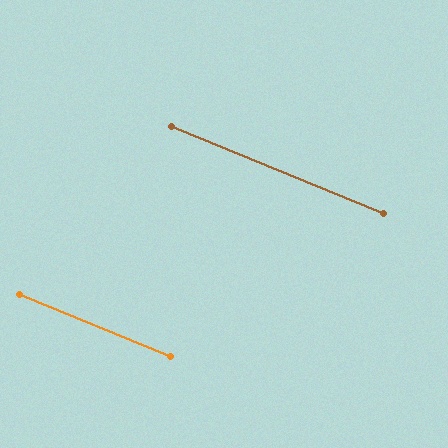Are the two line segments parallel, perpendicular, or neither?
Parallel — their directions differ by only 0.2°.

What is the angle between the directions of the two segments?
Approximately 0 degrees.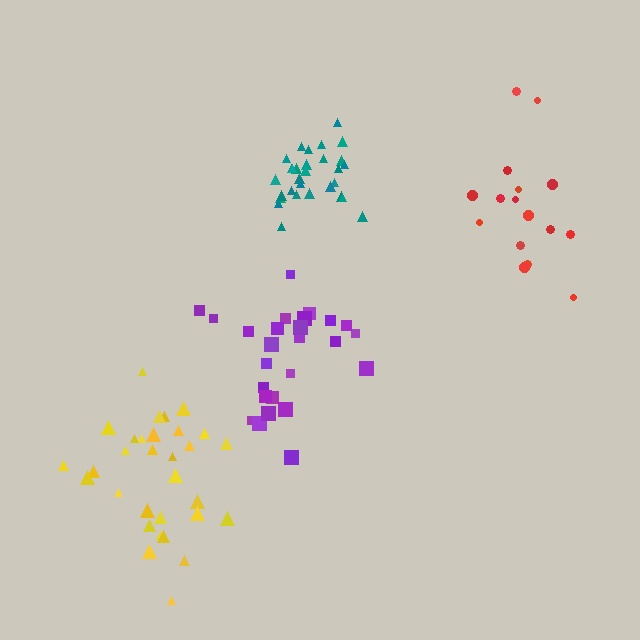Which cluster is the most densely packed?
Teal.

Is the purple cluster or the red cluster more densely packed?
Purple.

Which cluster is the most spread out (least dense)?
Red.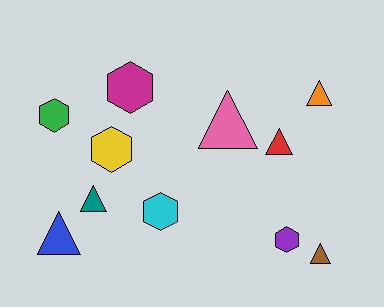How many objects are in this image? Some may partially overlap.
There are 11 objects.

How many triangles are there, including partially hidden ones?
There are 6 triangles.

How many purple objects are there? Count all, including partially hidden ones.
There is 1 purple object.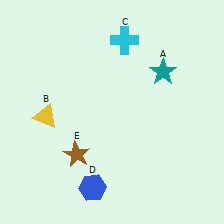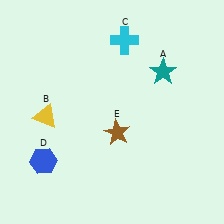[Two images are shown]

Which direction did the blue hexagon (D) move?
The blue hexagon (D) moved left.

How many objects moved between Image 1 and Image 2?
2 objects moved between the two images.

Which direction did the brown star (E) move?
The brown star (E) moved right.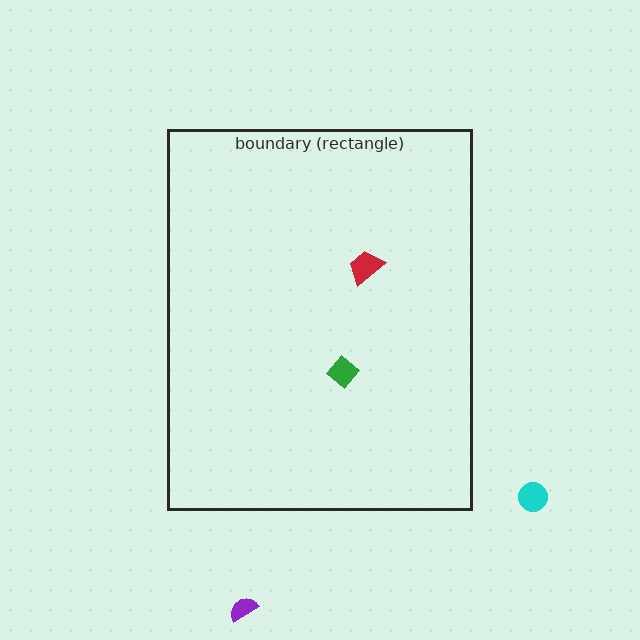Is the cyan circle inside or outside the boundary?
Outside.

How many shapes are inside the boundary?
2 inside, 2 outside.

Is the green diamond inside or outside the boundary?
Inside.